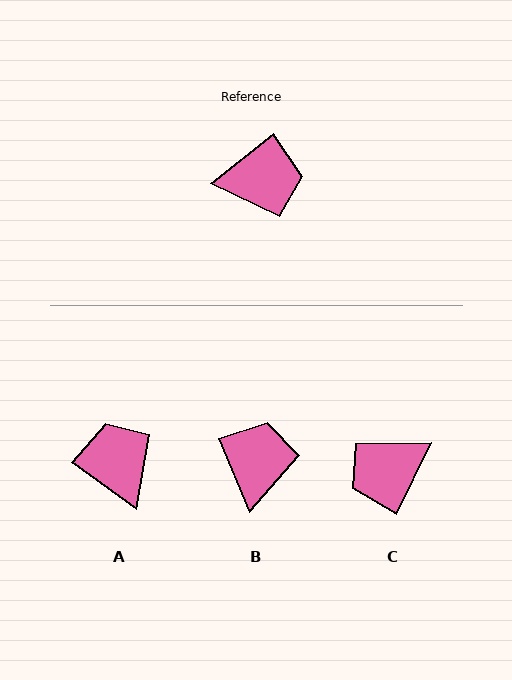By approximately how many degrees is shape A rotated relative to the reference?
Approximately 106 degrees counter-clockwise.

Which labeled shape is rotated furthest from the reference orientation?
C, about 154 degrees away.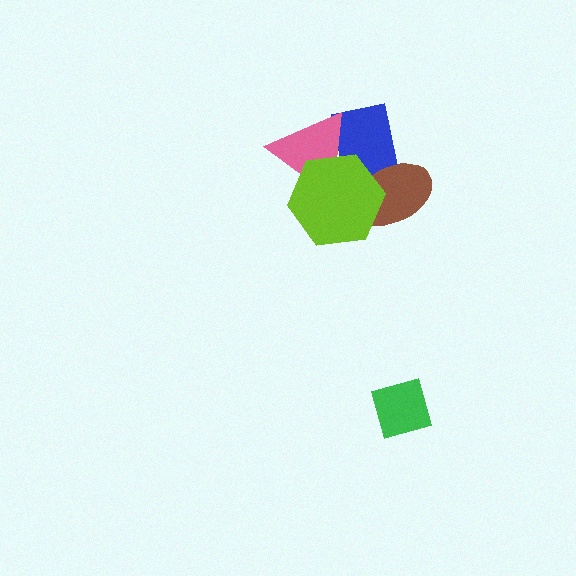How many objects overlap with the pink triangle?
2 objects overlap with the pink triangle.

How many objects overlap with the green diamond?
0 objects overlap with the green diamond.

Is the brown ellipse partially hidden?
Yes, it is partially covered by another shape.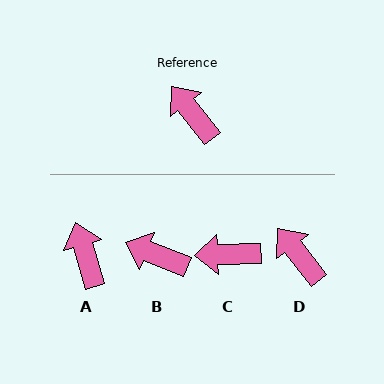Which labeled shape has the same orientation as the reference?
D.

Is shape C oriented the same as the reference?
No, it is off by about 54 degrees.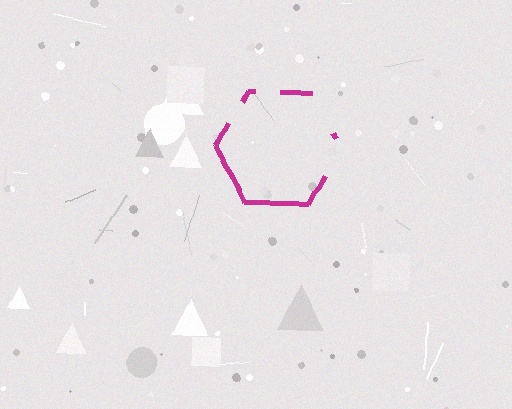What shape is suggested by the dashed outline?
The dashed outline suggests a hexagon.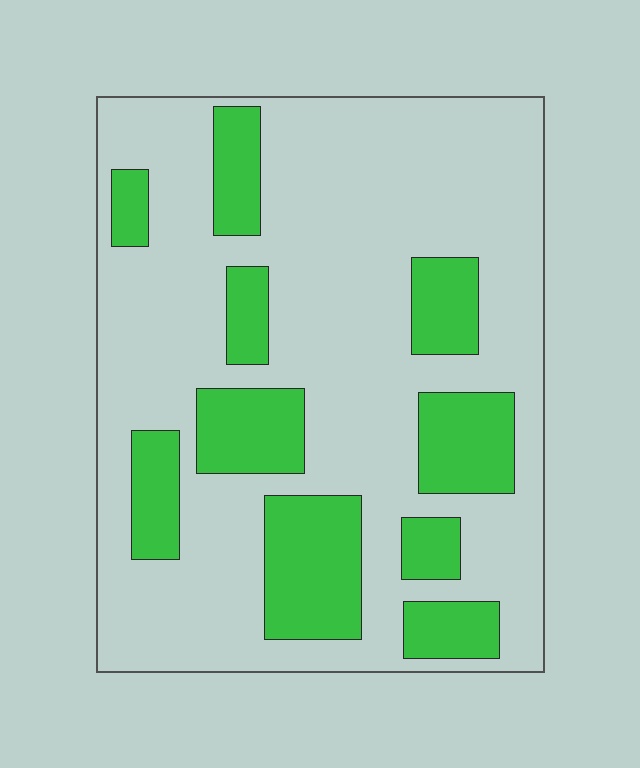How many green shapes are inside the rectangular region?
10.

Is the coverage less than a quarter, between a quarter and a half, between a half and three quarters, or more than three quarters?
Between a quarter and a half.